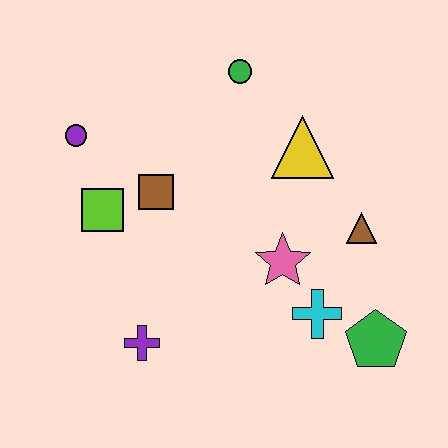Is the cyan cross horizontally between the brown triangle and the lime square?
Yes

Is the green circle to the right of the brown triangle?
No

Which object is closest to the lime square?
The brown square is closest to the lime square.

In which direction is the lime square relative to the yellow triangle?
The lime square is to the left of the yellow triangle.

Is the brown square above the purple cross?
Yes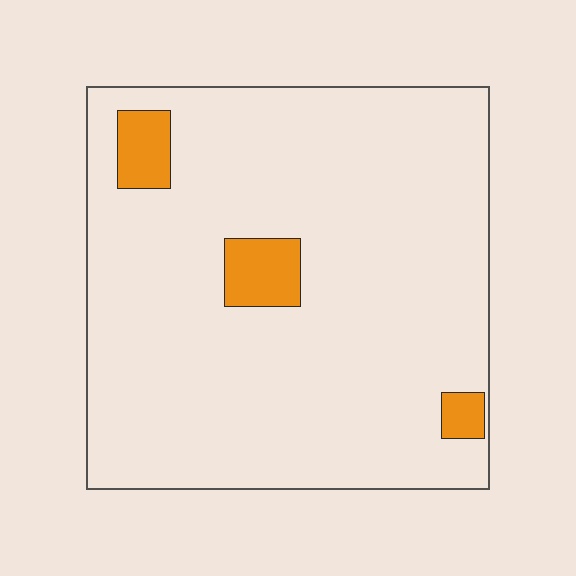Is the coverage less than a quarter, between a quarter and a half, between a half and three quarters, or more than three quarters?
Less than a quarter.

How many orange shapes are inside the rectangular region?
3.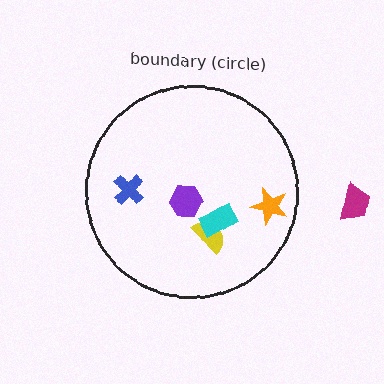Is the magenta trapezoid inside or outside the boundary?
Outside.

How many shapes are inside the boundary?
5 inside, 1 outside.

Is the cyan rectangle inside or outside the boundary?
Inside.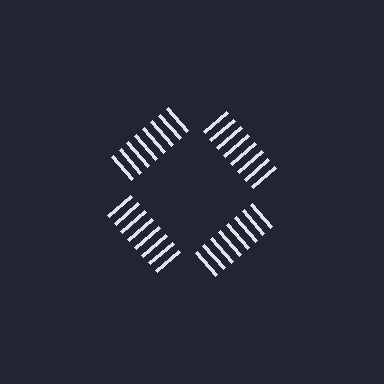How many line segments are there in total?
32 — 8 along each of the 4 edges.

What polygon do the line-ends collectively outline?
An illusory square — the line segments terminate on its edges but no continuous stroke is drawn.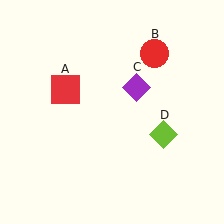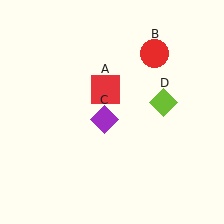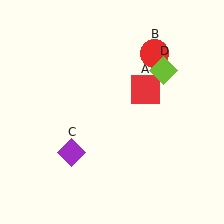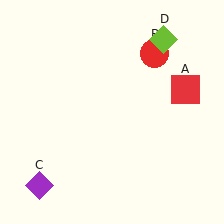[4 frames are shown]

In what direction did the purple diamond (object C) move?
The purple diamond (object C) moved down and to the left.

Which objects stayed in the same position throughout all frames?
Red circle (object B) remained stationary.